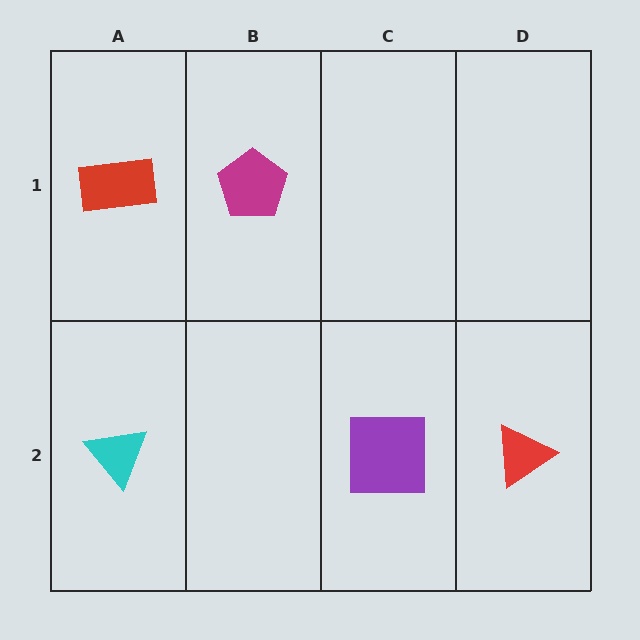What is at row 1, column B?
A magenta pentagon.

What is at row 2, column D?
A red triangle.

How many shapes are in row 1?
2 shapes.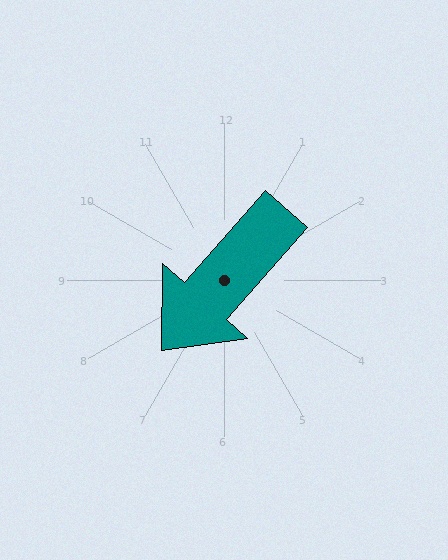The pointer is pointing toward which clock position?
Roughly 7 o'clock.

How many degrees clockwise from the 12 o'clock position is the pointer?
Approximately 221 degrees.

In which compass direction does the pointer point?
Southwest.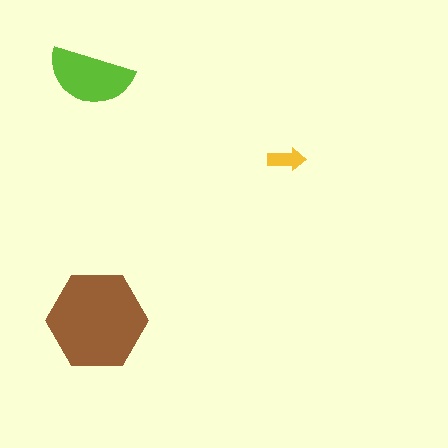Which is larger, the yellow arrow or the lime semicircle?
The lime semicircle.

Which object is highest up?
The lime semicircle is topmost.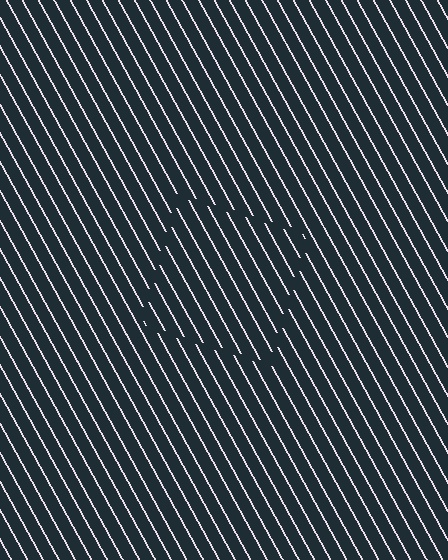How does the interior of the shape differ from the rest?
The interior of the shape contains the same grating, shifted by half a period — the contour is defined by the phase discontinuity where line-ends from the inner and outer gratings abut.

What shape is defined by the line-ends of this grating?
An illusory square. The interior of the shape contains the same grating, shifted by half a period — the contour is defined by the phase discontinuity where line-ends from the inner and outer gratings abut.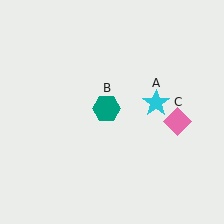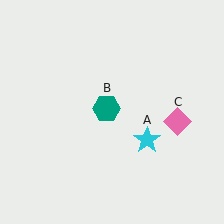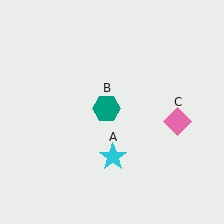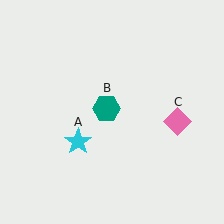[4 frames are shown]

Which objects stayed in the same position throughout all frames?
Teal hexagon (object B) and pink diamond (object C) remained stationary.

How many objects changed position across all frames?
1 object changed position: cyan star (object A).